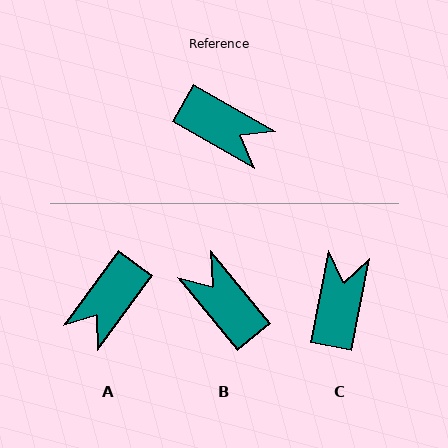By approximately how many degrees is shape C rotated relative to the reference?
Approximately 109 degrees counter-clockwise.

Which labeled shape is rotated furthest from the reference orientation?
B, about 159 degrees away.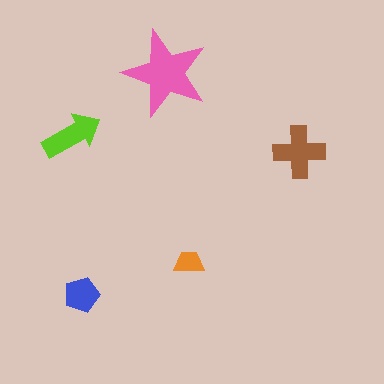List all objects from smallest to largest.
The orange trapezoid, the blue pentagon, the lime arrow, the brown cross, the pink star.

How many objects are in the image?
There are 5 objects in the image.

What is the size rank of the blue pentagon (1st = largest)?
4th.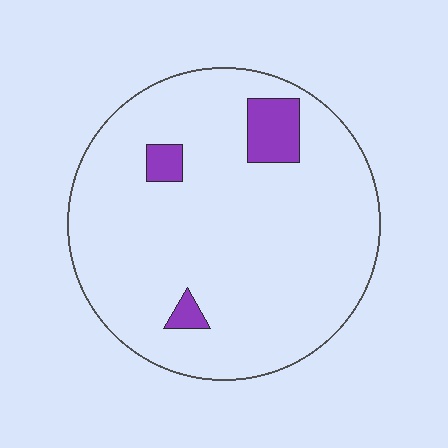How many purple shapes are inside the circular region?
3.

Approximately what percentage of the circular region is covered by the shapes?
Approximately 10%.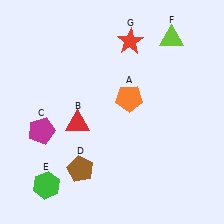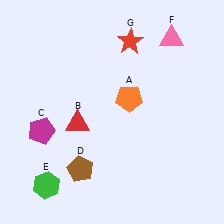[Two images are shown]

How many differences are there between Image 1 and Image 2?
There is 1 difference between the two images.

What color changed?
The triangle (F) changed from lime in Image 1 to pink in Image 2.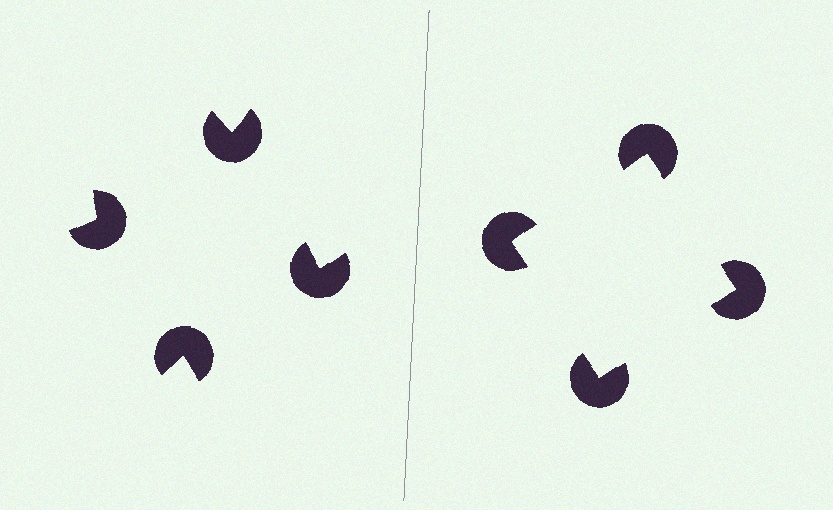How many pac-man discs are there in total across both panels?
8 — 4 on each side.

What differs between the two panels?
The pac-man discs are positioned identically on both sides; only the wedge orientations differ. On the right they align to a square; on the left they are misaligned.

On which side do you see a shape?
An illusory square appears on the right side. On the left side the wedge cuts are rotated, so no coherent shape forms.